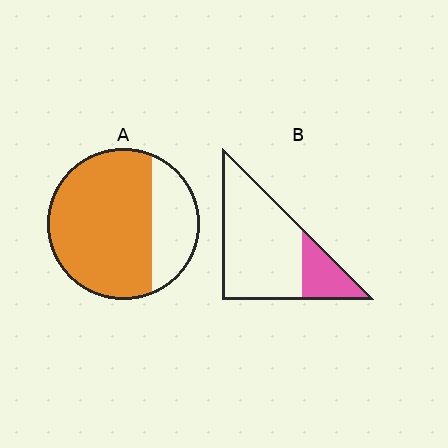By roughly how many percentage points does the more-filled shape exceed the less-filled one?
By roughly 50 percentage points (A over B).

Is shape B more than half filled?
No.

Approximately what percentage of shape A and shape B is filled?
A is approximately 75% and B is approximately 25%.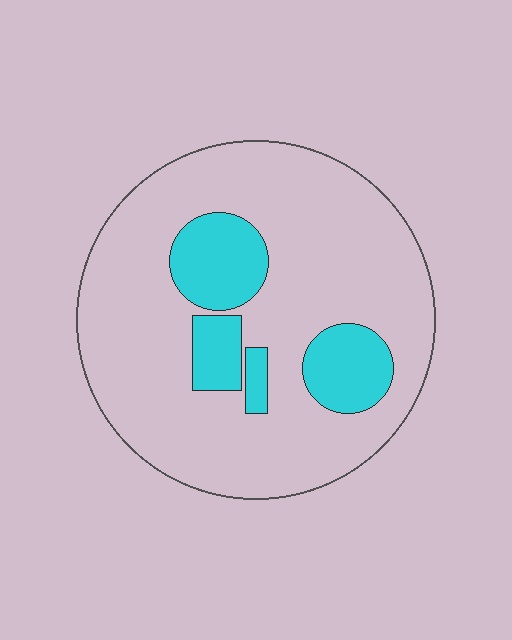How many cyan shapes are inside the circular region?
4.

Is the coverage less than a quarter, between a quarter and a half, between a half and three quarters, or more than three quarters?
Less than a quarter.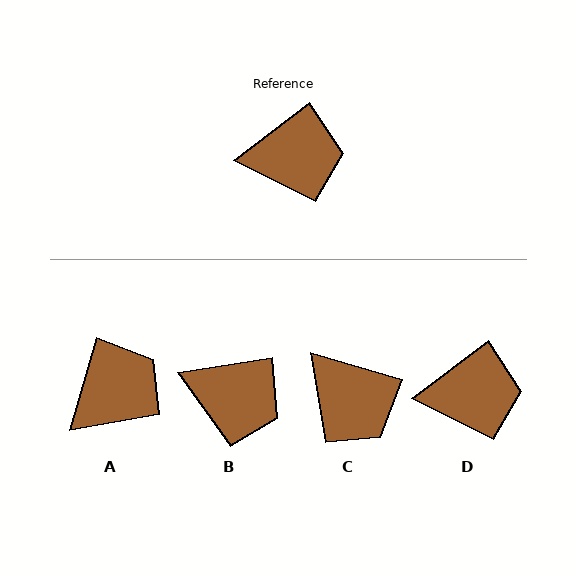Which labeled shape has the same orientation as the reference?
D.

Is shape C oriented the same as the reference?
No, it is off by about 54 degrees.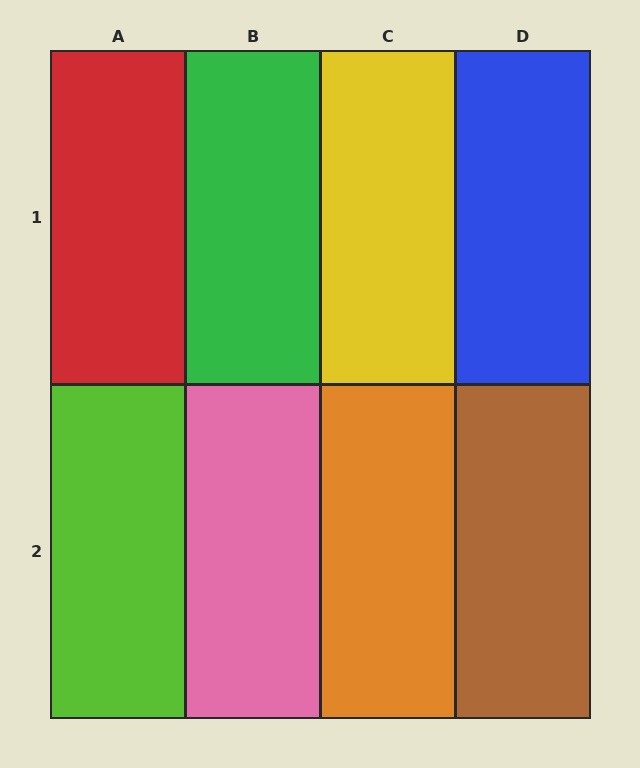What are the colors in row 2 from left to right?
Lime, pink, orange, brown.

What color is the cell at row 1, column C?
Yellow.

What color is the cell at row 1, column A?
Red.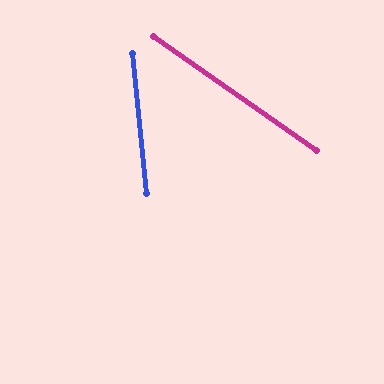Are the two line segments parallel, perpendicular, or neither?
Neither parallel nor perpendicular — they differ by about 49°.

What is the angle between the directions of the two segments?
Approximately 49 degrees.